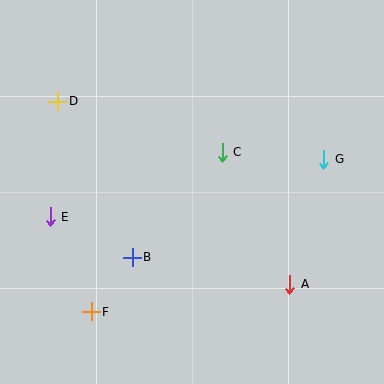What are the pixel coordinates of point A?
Point A is at (290, 284).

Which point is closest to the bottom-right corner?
Point A is closest to the bottom-right corner.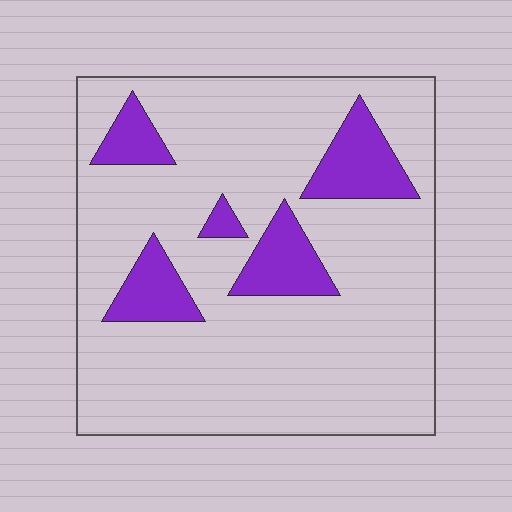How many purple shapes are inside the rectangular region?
5.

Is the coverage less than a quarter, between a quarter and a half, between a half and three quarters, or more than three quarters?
Less than a quarter.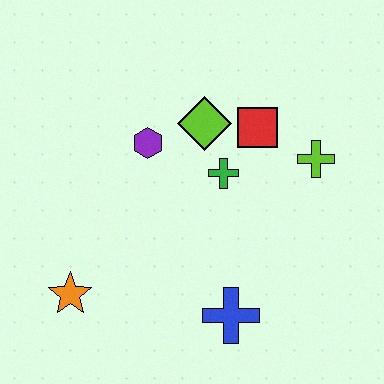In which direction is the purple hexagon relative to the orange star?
The purple hexagon is above the orange star.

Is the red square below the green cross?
No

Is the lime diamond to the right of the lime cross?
No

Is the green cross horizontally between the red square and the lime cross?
No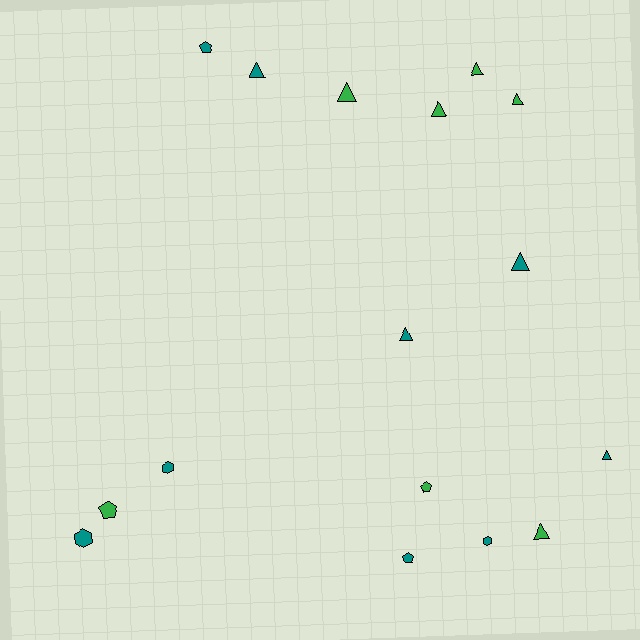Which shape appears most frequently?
Triangle, with 9 objects.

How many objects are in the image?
There are 16 objects.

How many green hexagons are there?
There are no green hexagons.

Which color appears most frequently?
Teal, with 9 objects.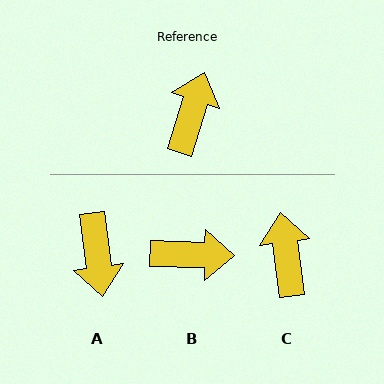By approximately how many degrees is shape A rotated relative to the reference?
Approximately 155 degrees clockwise.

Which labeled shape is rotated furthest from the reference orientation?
A, about 155 degrees away.